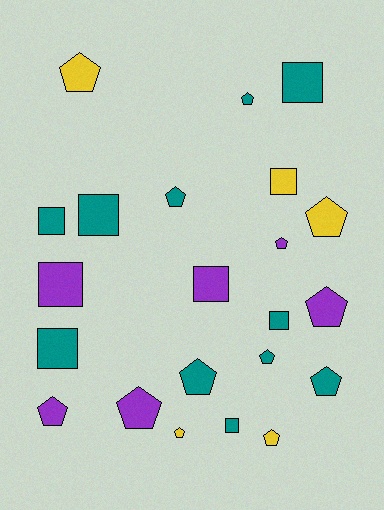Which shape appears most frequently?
Pentagon, with 13 objects.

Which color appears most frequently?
Teal, with 11 objects.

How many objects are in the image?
There are 22 objects.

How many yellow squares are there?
There is 1 yellow square.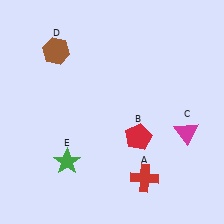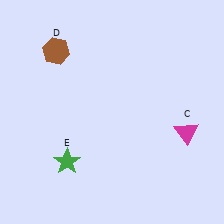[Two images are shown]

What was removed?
The red pentagon (B), the red cross (A) were removed in Image 2.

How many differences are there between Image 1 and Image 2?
There are 2 differences between the two images.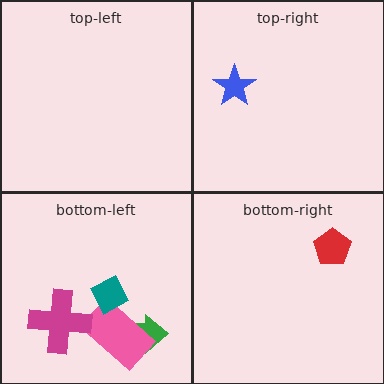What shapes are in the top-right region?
The blue star.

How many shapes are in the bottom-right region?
1.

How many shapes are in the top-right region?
1.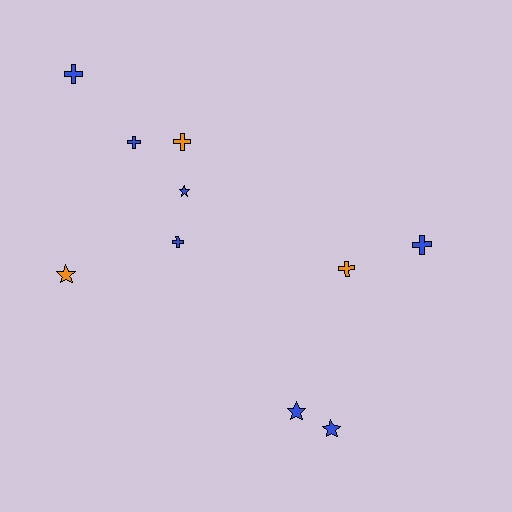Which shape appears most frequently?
Cross, with 6 objects.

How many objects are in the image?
There are 10 objects.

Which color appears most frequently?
Blue, with 7 objects.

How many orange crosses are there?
There are 2 orange crosses.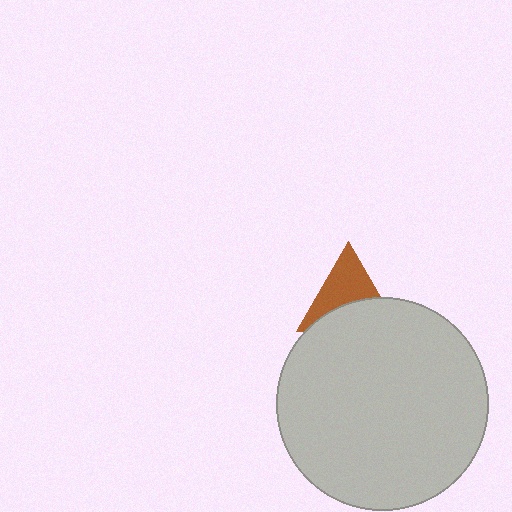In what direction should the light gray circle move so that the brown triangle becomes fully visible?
The light gray circle should move down. That is the shortest direction to clear the overlap and leave the brown triangle fully visible.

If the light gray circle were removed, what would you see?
You would see the complete brown triangle.